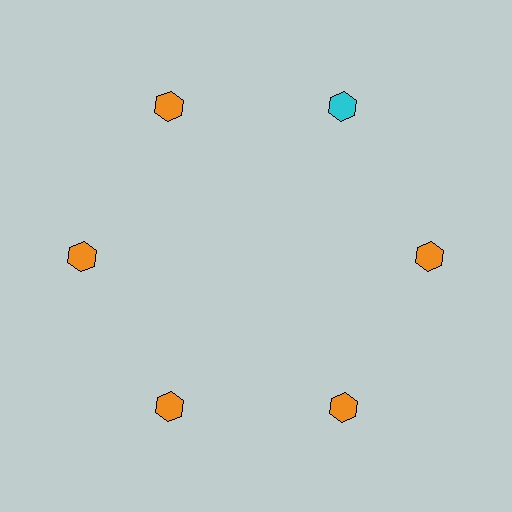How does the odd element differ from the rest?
It has a different color: cyan instead of orange.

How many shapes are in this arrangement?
There are 6 shapes arranged in a ring pattern.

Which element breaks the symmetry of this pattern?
The cyan hexagon at roughly the 1 o'clock position breaks the symmetry. All other shapes are orange hexagons.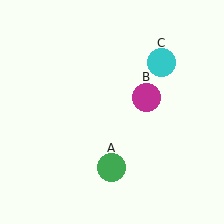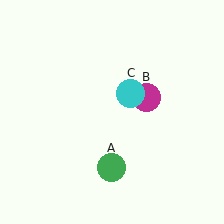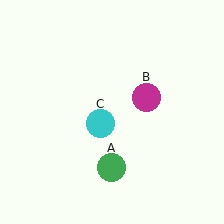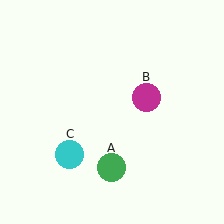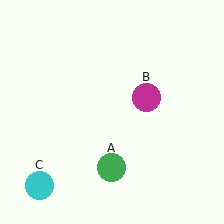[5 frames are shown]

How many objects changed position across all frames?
1 object changed position: cyan circle (object C).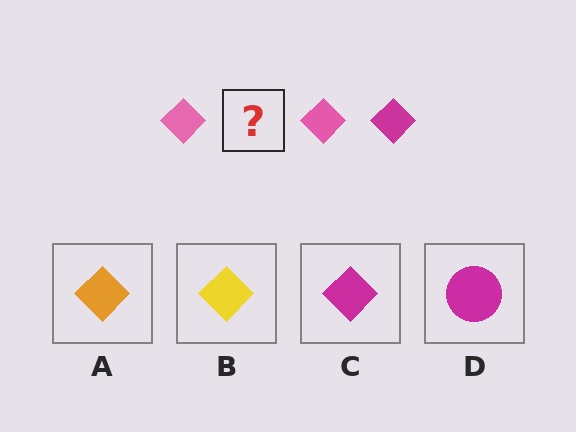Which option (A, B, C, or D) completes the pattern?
C.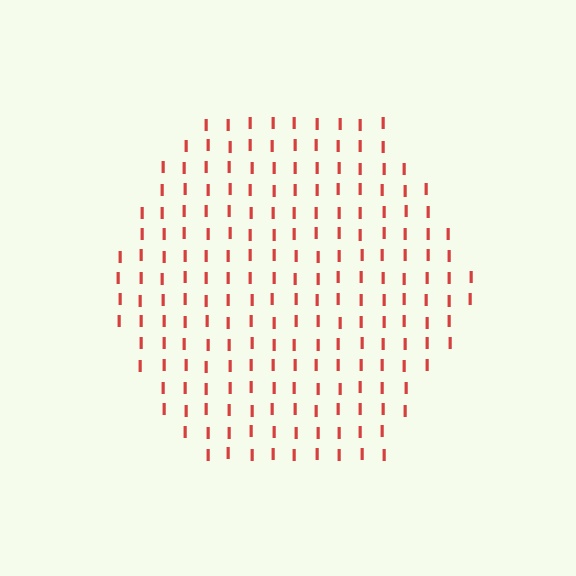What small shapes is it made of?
It is made of small letter I's.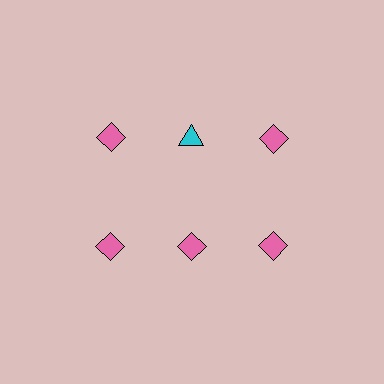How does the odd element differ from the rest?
It differs in both color (cyan instead of pink) and shape (triangle instead of diamond).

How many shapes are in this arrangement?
There are 6 shapes arranged in a grid pattern.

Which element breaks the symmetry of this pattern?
The cyan triangle in the top row, second from left column breaks the symmetry. All other shapes are pink diamonds.